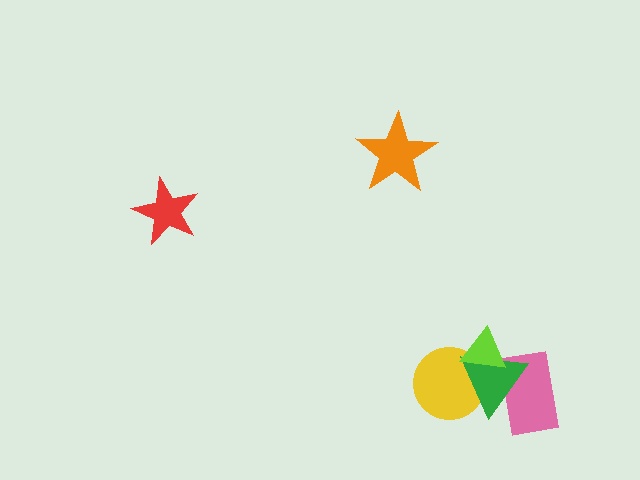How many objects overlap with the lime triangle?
2 objects overlap with the lime triangle.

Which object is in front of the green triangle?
The lime triangle is in front of the green triangle.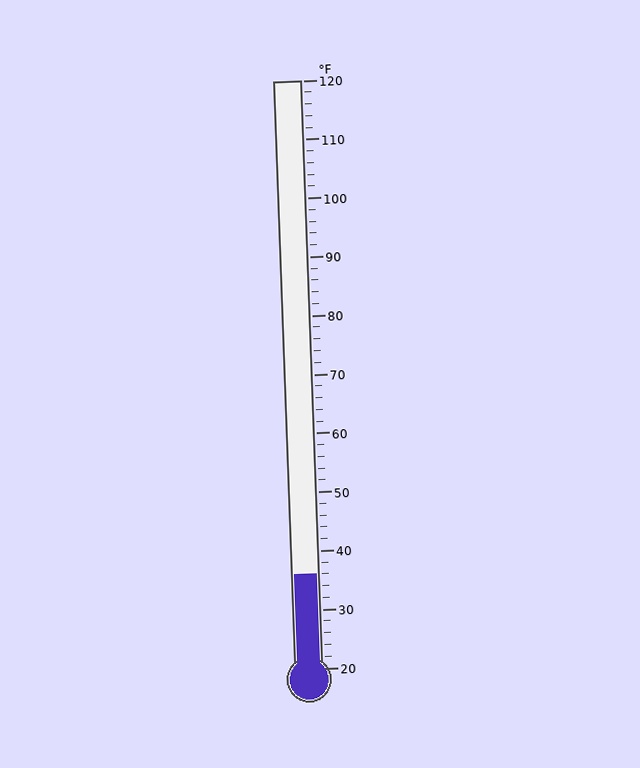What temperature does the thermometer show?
The thermometer shows approximately 36°F.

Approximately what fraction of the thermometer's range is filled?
The thermometer is filled to approximately 15% of its range.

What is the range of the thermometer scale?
The thermometer scale ranges from 20°F to 120°F.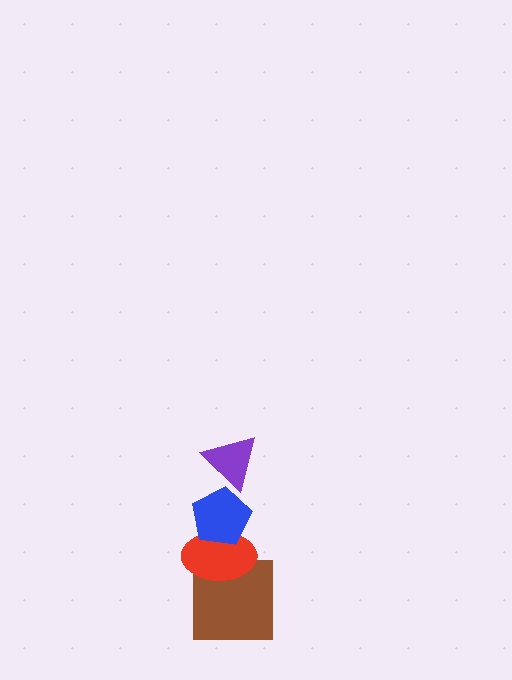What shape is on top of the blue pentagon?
The purple triangle is on top of the blue pentagon.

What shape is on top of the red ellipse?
The blue pentagon is on top of the red ellipse.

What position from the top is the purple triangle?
The purple triangle is 1st from the top.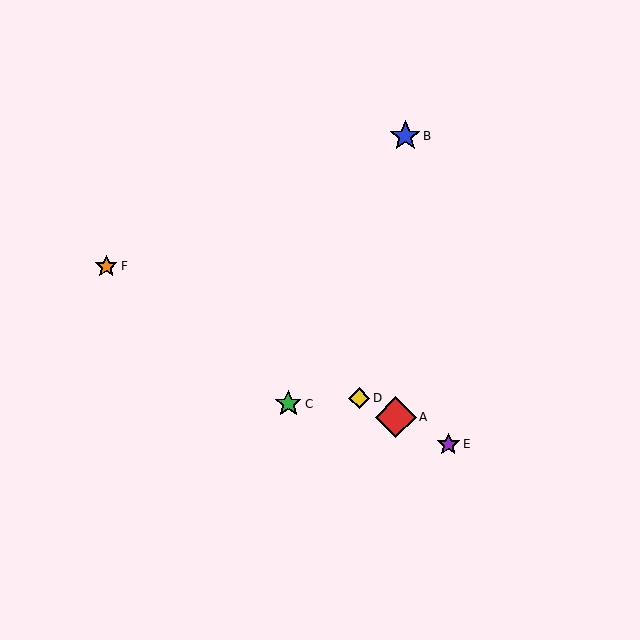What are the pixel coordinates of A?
Object A is at (396, 417).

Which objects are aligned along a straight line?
Objects A, D, E, F are aligned along a straight line.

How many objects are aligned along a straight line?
4 objects (A, D, E, F) are aligned along a straight line.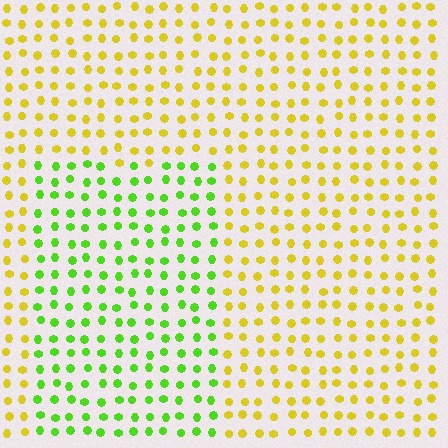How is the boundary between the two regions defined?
The boundary is defined purely by a slight shift in hue (about 50 degrees). Spacing, size, and orientation are identical on both sides.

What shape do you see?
I see a rectangle.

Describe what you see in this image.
The image is filled with small yellow elements in a uniform arrangement. A rectangle-shaped region is visible where the elements are tinted to a slightly different hue, forming a subtle color boundary.